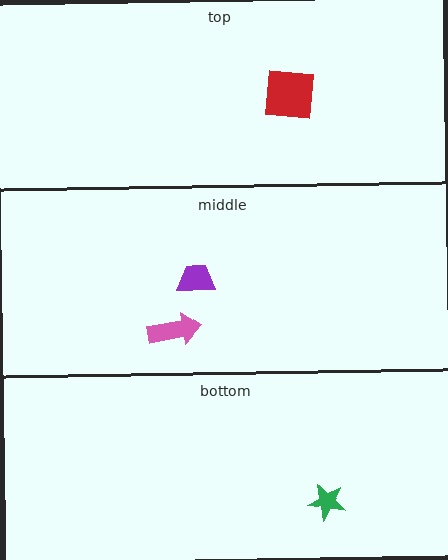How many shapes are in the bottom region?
1.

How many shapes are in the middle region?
2.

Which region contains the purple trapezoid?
The middle region.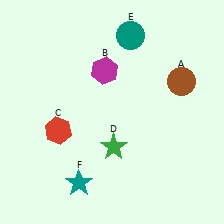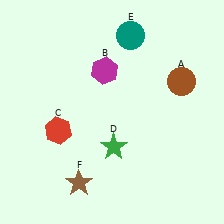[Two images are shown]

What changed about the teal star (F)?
In Image 1, F is teal. In Image 2, it changed to brown.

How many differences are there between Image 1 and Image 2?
There is 1 difference between the two images.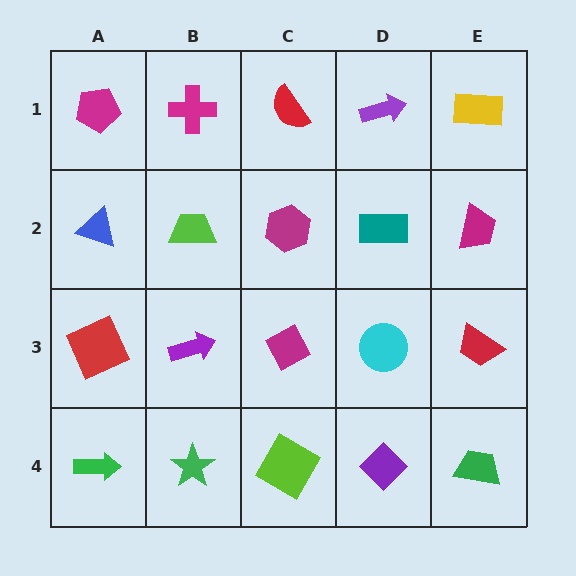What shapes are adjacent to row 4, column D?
A cyan circle (row 3, column D), a lime square (row 4, column C), a green trapezoid (row 4, column E).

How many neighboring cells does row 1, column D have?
3.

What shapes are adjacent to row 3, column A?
A blue triangle (row 2, column A), a green arrow (row 4, column A), a purple arrow (row 3, column B).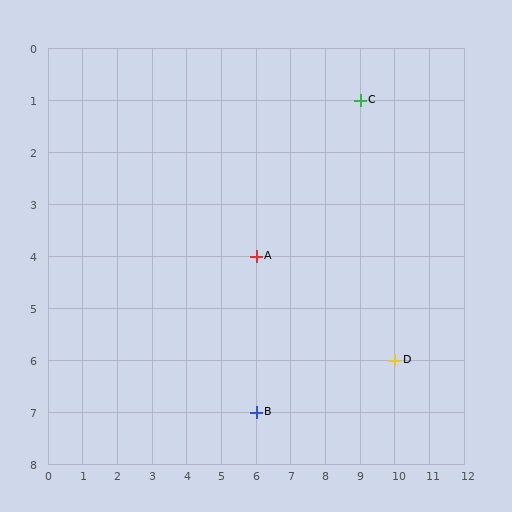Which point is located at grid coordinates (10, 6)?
Point D is at (10, 6).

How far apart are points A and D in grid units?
Points A and D are 4 columns and 2 rows apart (about 4.5 grid units diagonally).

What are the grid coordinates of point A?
Point A is at grid coordinates (6, 4).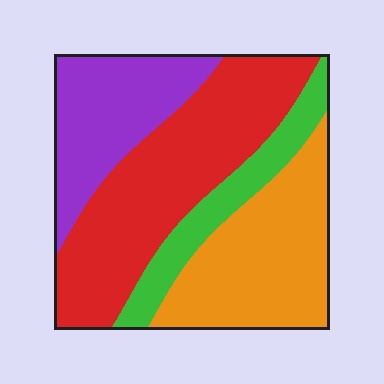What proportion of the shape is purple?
Purple covers 21% of the shape.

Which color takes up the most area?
Red, at roughly 35%.